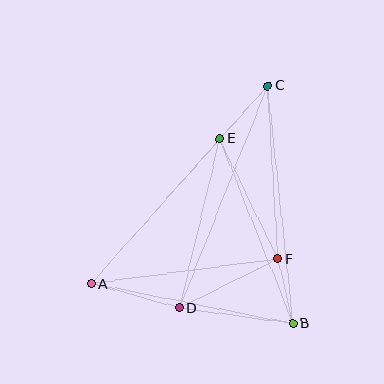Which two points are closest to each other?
Points B and F are closest to each other.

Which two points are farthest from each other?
Points A and C are farthest from each other.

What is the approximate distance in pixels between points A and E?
The distance between A and E is approximately 194 pixels.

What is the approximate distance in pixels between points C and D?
The distance between C and D is approximately 239 pixels.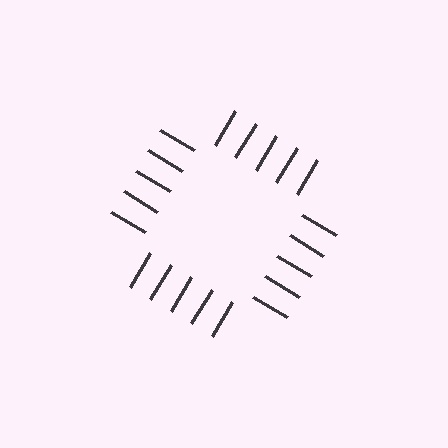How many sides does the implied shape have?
4 sides — the line-ends trace a square.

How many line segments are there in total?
20 — 5 along each of the 4 edges.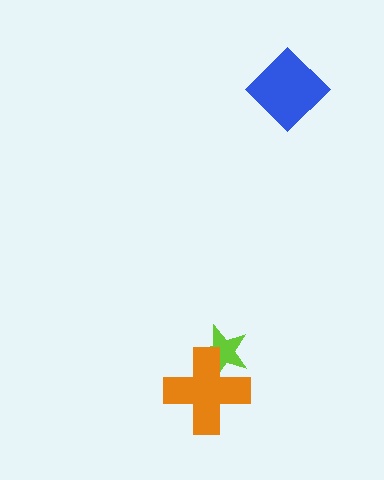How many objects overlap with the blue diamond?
0 objects overlap with the blue diamond.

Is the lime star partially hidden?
Yes, it is partially covered by another shape.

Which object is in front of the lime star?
The orange cross is in front of the lime star.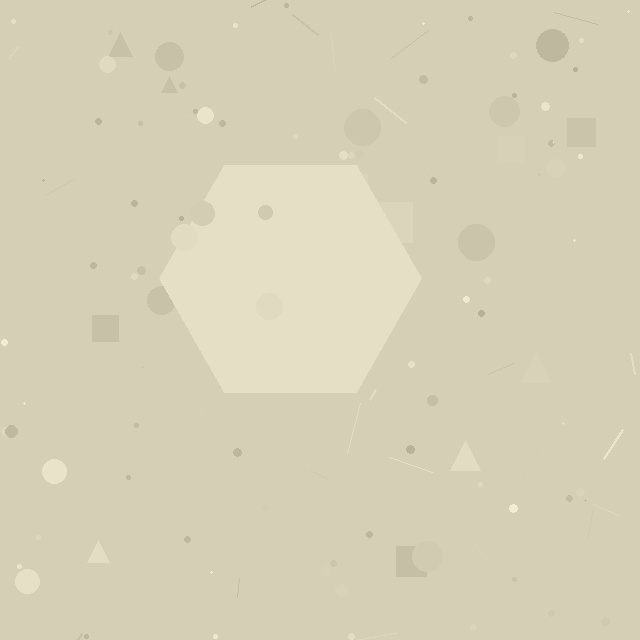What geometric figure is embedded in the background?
A hexagon is embedded in the background.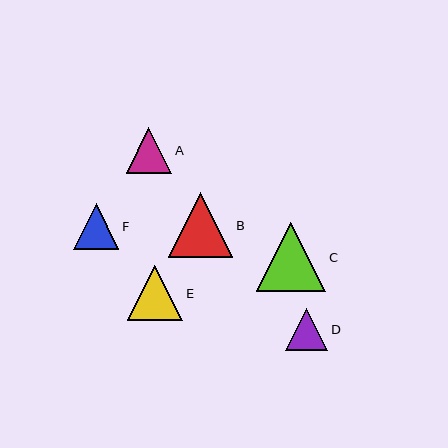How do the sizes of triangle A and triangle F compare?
Triangle A and triangle F are approximately the same size.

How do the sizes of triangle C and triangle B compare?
Triangle C and triangle B are approximately the same size.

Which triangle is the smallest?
Triangle D is the smallest with a size of approximately 42 pixels.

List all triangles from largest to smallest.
From largest to smallest: C, B, E, A, F, D.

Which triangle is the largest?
Triangle C is the largest with a size of approximately 70 pixels.